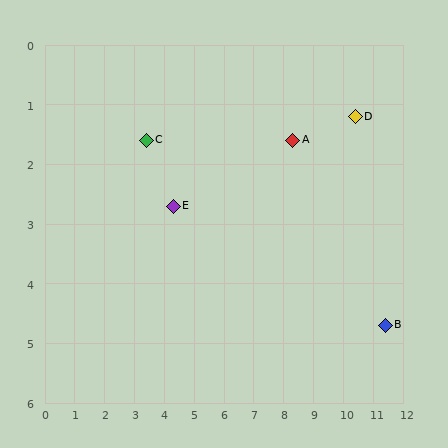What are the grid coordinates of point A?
Point A is at approximately (8.3, 1.6).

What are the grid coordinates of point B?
Point B is at approximately (11.4, 4.7).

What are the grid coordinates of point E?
Point E is at approximately (4.3, 2.7).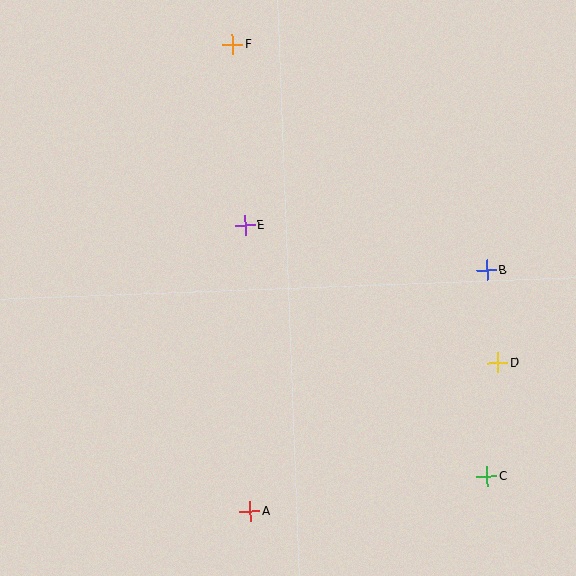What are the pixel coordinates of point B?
Point B is at (487, 270).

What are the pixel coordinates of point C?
Point C is at (487, 477).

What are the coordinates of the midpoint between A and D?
The midpoint between A and D is at (374, 437).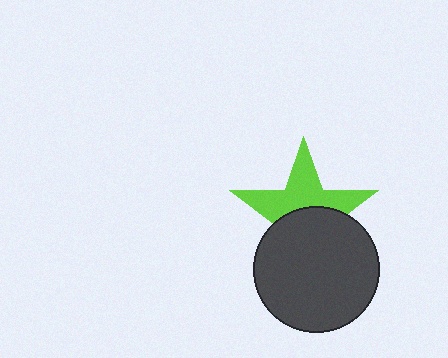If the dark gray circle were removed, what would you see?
You would see the complete lime star.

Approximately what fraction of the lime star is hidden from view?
Roughly 49% of the lime star is hidden behind the dark gray circle.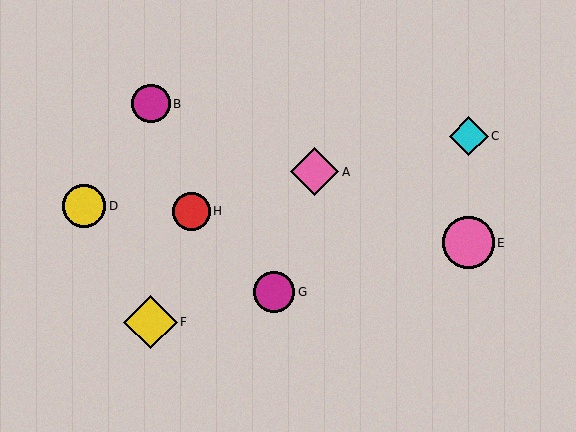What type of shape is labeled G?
Shape G is a magenta circle.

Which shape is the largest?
The yellow diamond (labeled F) is the largest.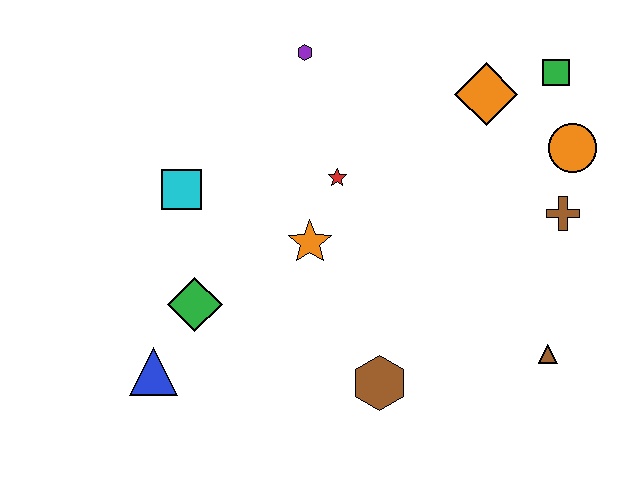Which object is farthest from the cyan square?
The brown triangle is farthest from the cyan square.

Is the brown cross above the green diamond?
Yes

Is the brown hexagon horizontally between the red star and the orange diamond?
Yes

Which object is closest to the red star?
The orange star is closest to the red star.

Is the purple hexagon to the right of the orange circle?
No